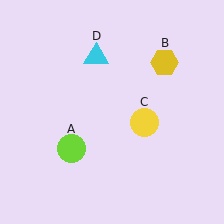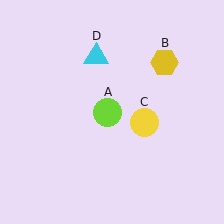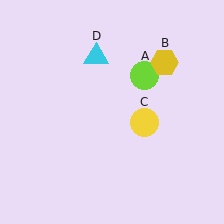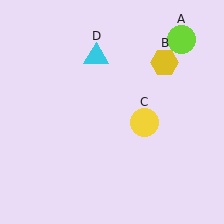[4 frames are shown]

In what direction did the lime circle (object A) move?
The lime circle (object A) moved up and to the right.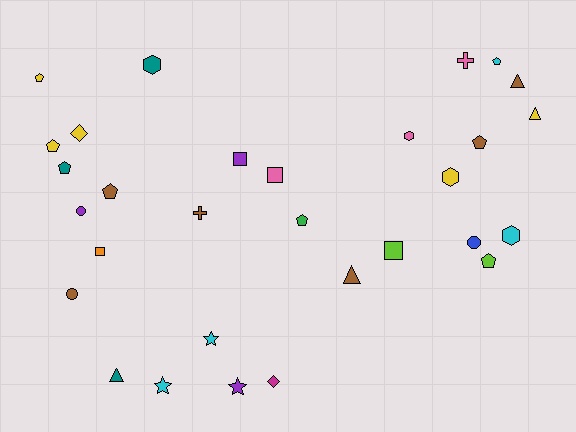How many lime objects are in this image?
There are 2 lime objects.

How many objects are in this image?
There are 30 objects.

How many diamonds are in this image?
There are 2 diamonds.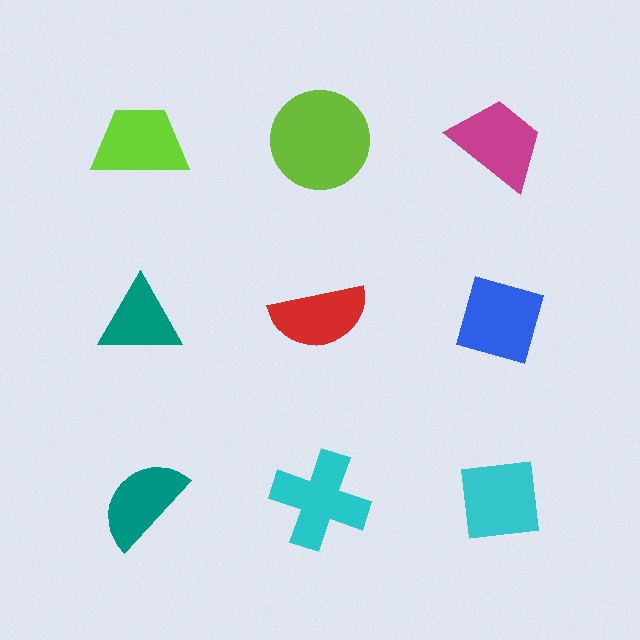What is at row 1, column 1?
A lime trapezoid.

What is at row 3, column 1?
A teal semicircle.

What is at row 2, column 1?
A teal triangle.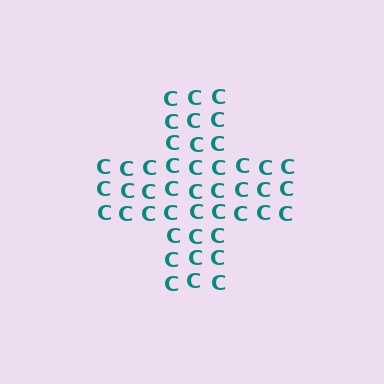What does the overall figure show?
The overall figure shows a cross.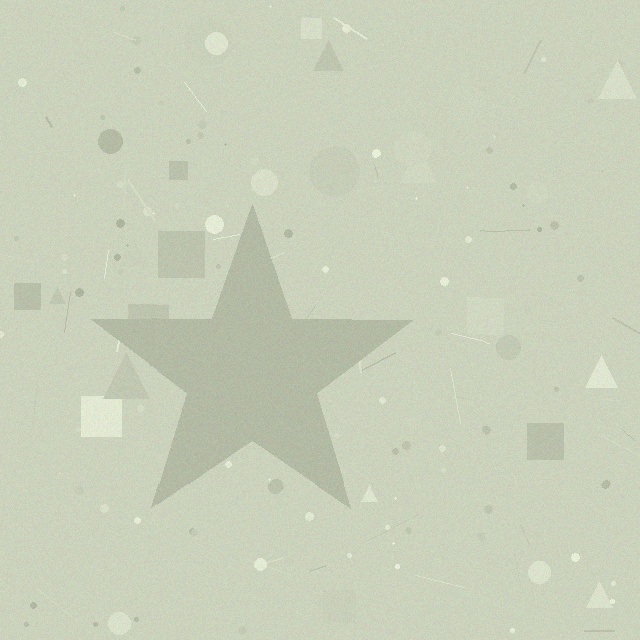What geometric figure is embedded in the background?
A star is embedded in the background.